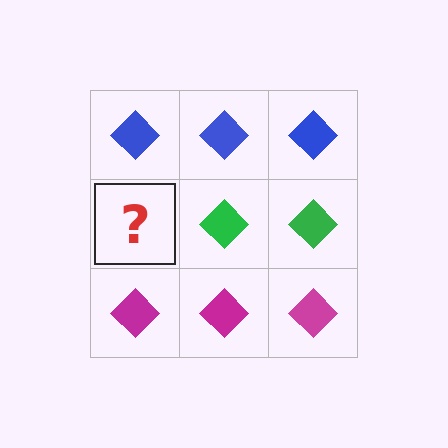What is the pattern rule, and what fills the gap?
The rule is that each row has a consistent color. The gap should be filled with a green diamond.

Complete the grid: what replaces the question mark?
The question mark should be replaced with a green diamond.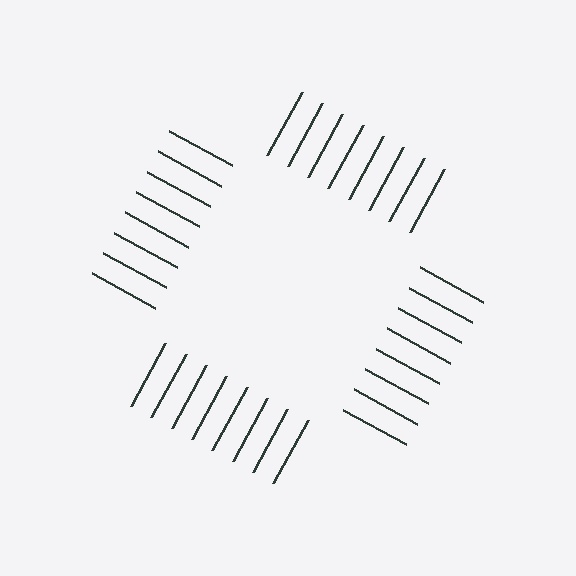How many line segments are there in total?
32 — 8 along each of the 4 edges.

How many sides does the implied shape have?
4 sides — the line-ends trace a square.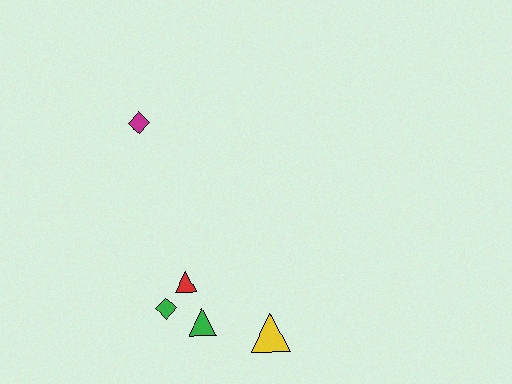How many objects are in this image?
There are 5 objects.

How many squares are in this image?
There are no squares.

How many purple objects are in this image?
There are no purple objects.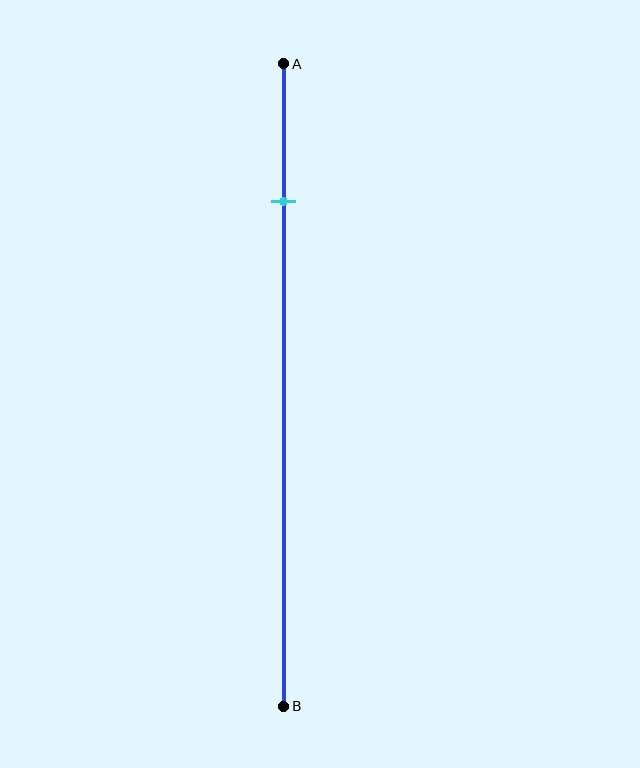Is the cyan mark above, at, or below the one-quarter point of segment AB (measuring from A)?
The cyan mark is above the one-quarter point of segment AB.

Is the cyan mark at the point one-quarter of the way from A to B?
No, the mark is at about 20% from A, not at the 25% one-quarter point.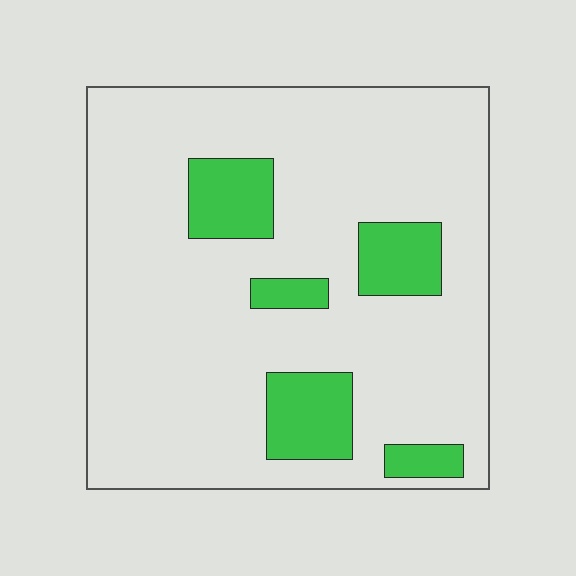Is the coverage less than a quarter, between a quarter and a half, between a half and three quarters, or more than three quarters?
Less than a quarter.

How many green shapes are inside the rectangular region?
5.